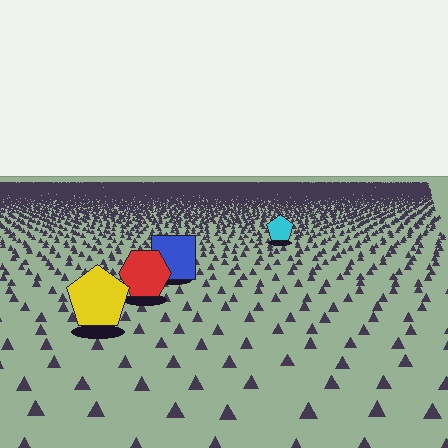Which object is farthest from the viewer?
The cyan pentagon is farthest from the viewer. It appears smaller and the ground texture around it is denser.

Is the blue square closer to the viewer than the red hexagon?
No. The red hexagon is closer — you can tell from the texture gradient: the ground texture is coarser near it.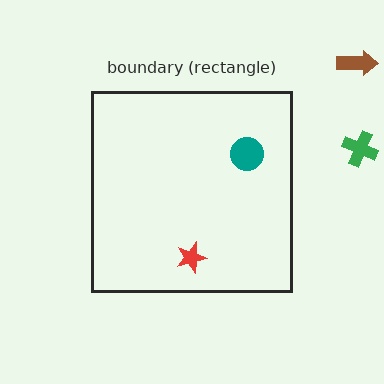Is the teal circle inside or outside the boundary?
Inside.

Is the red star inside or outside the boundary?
Inside.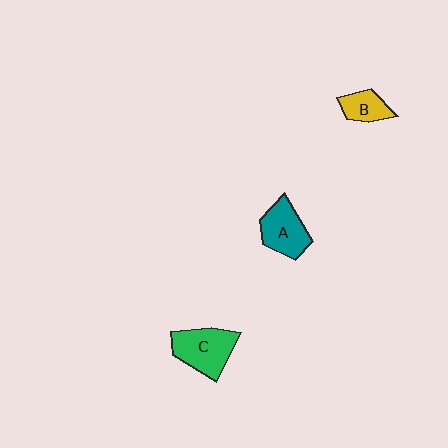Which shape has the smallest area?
Shape B (yellow).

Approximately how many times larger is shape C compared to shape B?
Approximately 1.9 times.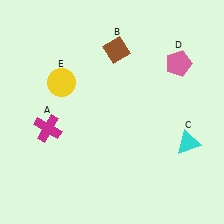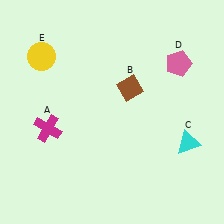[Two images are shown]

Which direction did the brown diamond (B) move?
The brown diamond (B) moved down.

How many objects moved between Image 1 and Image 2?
2 objects moved between the two images.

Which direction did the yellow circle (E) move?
The yellow circle (E) moved up.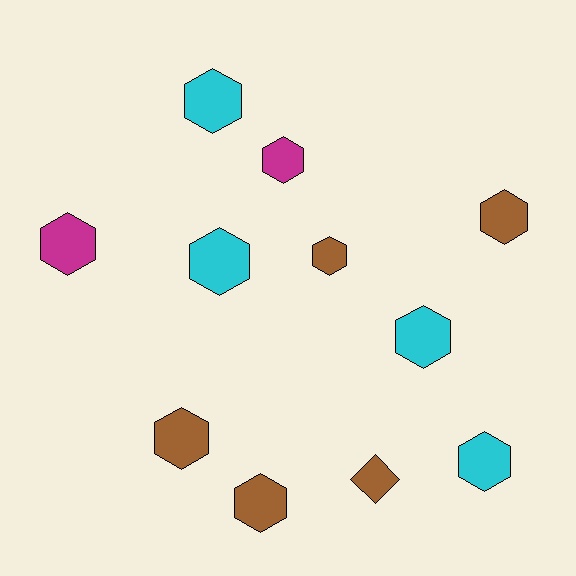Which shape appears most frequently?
Hexagon, with 10 objects.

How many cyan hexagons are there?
There are 4 cyan hexagons.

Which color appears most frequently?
Brown, with 5 objects.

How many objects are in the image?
There are 11 objects.